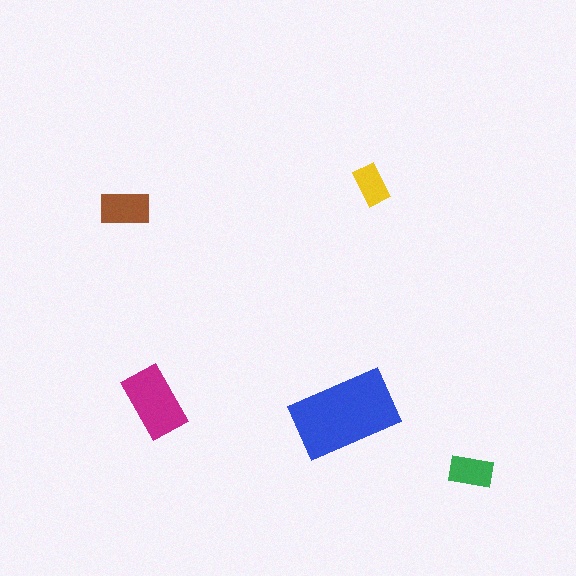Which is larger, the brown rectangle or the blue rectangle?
The blue one.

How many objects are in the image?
There are 5 objects in the image.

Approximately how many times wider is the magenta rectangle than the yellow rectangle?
About 1.5 times wider.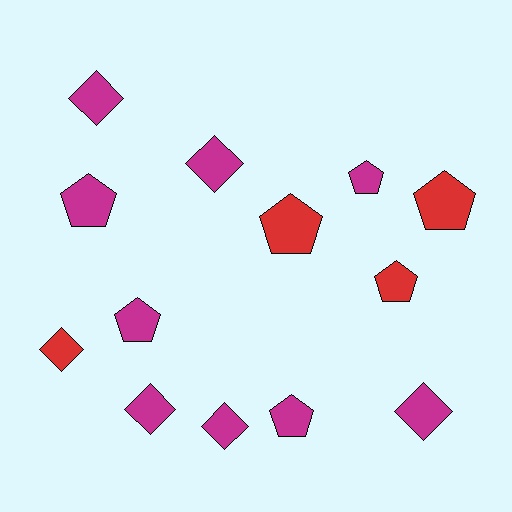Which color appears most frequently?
Magenta, with 9 objects.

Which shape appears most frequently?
Pentagon, with 7 objects.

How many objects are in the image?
There are 13 objects.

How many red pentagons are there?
There are 3 red pentagons.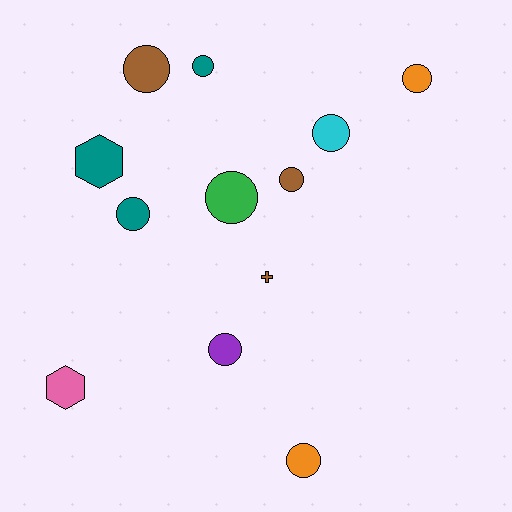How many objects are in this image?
There are 12 objects.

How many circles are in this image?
There are 9 circles.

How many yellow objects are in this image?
There are no yellow objects.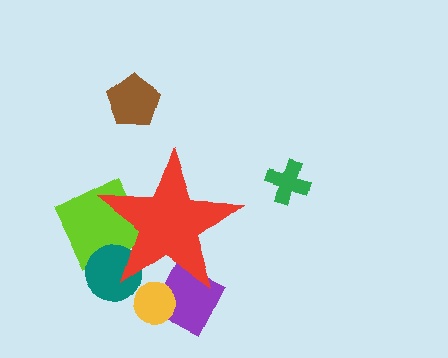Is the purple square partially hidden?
Yes, the purple square is partially hidden behind the red star.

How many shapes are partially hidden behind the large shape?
4 shapes are partially hidden.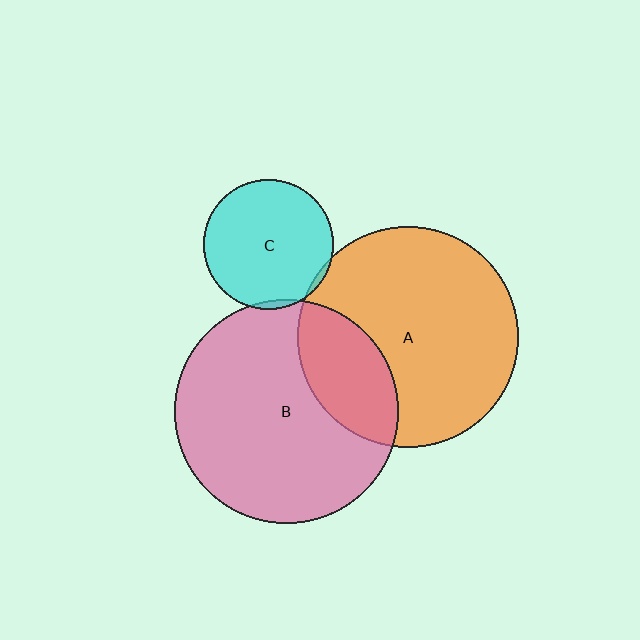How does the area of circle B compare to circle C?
Approximately 3.0 times.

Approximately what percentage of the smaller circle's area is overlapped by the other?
Approximately 5%.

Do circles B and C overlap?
Yes.